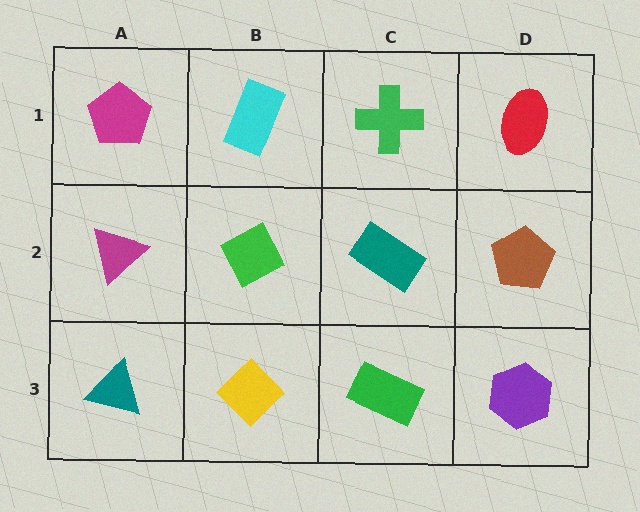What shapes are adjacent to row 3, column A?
A magenta triangle (row 2, column A), a yellow diamond (row 3, column B).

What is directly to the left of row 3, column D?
A green rectangle.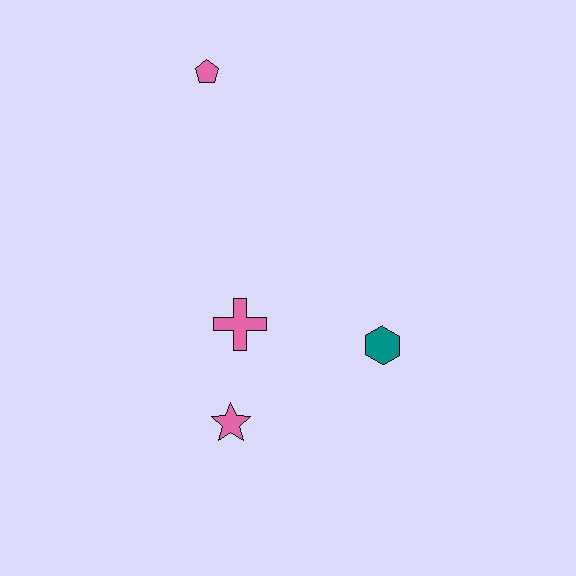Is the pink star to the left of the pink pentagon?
No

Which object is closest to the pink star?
The pink cross is closest to the pink star.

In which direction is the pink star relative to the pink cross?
The pink star is below the pink cross.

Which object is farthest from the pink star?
The pink pentagon is farthest from the pink star.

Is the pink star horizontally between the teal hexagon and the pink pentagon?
Yes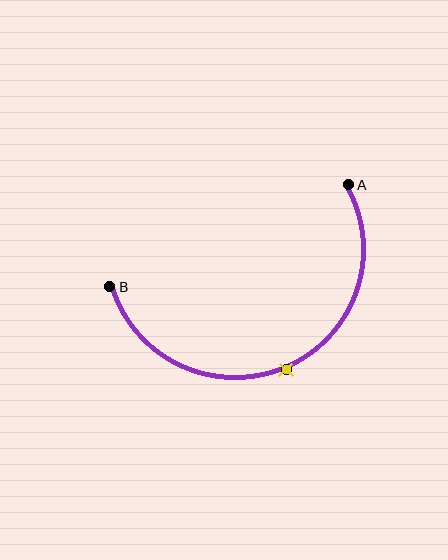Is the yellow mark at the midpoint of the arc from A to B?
Yes. The yellow mark lies on the arc at equal arc-length from both A and B — it is the arc midpoint.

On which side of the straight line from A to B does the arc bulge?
The arc bulges below the straight line connecting A and B.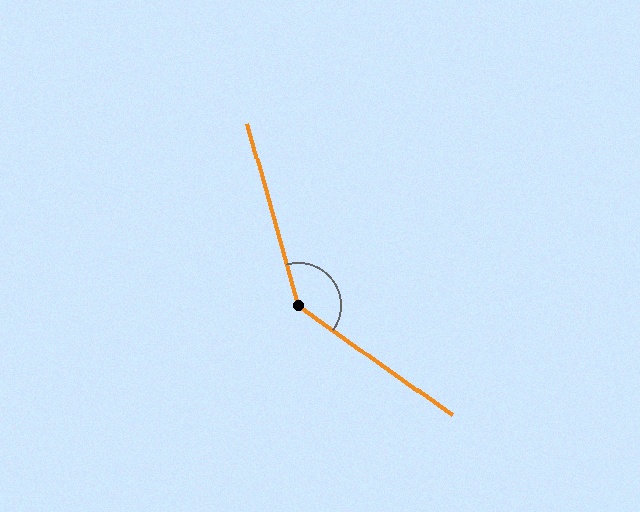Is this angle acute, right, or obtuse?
It is obtuse.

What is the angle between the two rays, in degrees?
Approximately 141 degrees.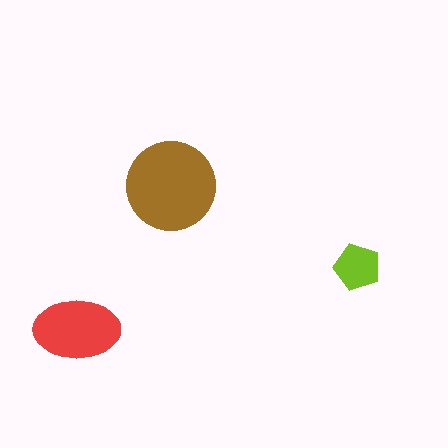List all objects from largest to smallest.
The brown circle, the red ellipse, the lime pentagon.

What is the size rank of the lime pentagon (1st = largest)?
3rd.